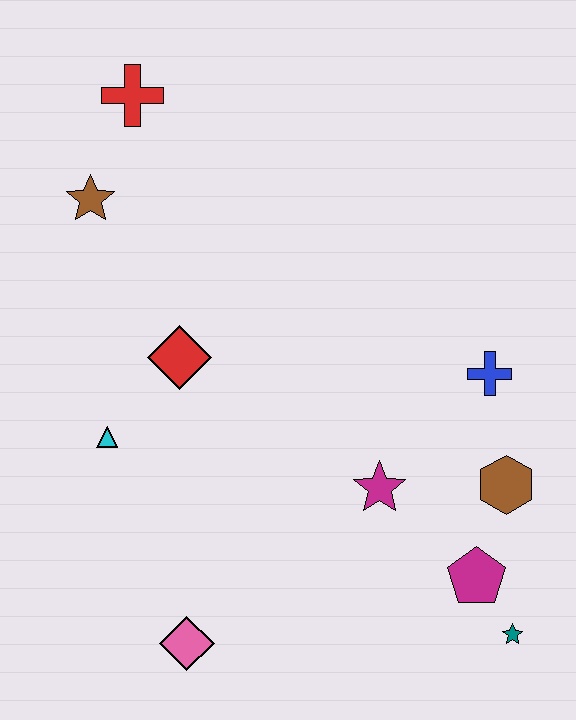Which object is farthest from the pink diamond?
The red cross is farthest from the pink diamond.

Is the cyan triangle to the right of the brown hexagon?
No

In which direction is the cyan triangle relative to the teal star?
The cyan triangle is to the left of the teal star.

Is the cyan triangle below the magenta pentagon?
No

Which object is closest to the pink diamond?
The cyan triangle is closest to the pink diamond.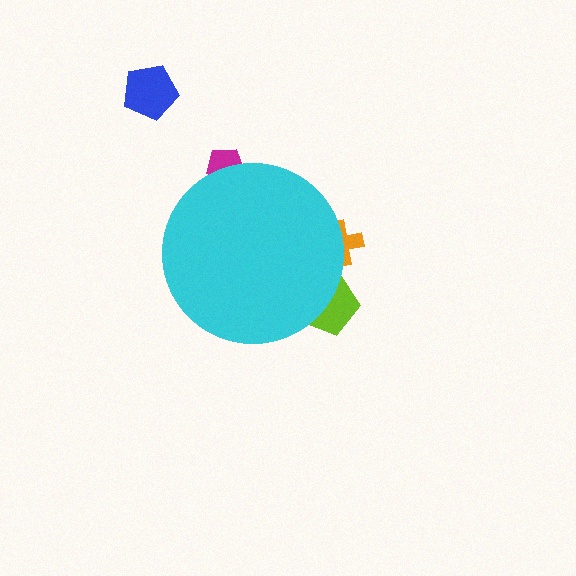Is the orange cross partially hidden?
Yes, the orange cross is partially hidden behind the cyan circle.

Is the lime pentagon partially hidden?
Yes, the lime pentagon is partially hidden behind the cyan circle.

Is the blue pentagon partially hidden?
No, the blue pentagon is fully visible.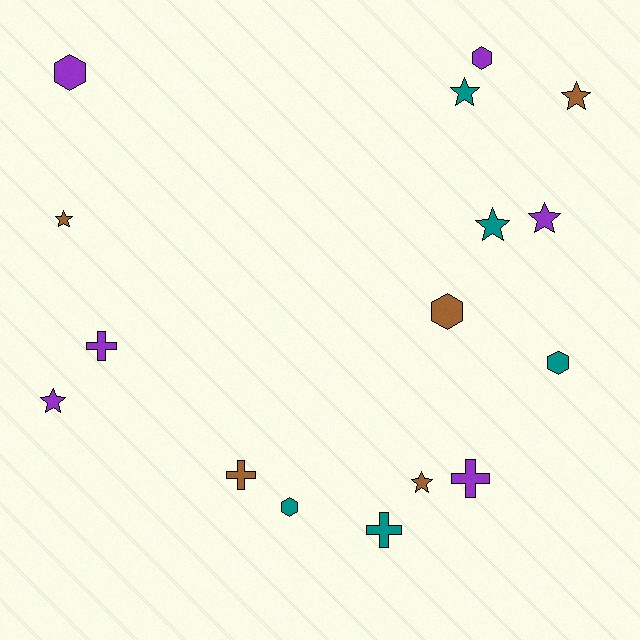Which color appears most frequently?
Purple, with 6 objects.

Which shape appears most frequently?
Star, with 7 objects.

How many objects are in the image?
There are 16 objects.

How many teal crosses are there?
There is 1 teal cross.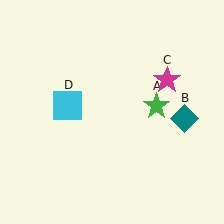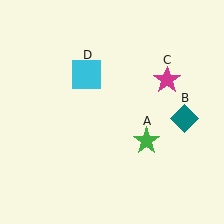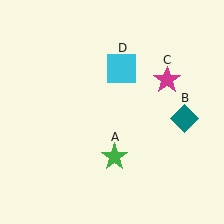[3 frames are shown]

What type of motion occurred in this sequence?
The green star (object A), cyan square (object D) rotated clockwise around the center of the scene.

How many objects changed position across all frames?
2 objects changed position: green star (object A), cyan square (object D).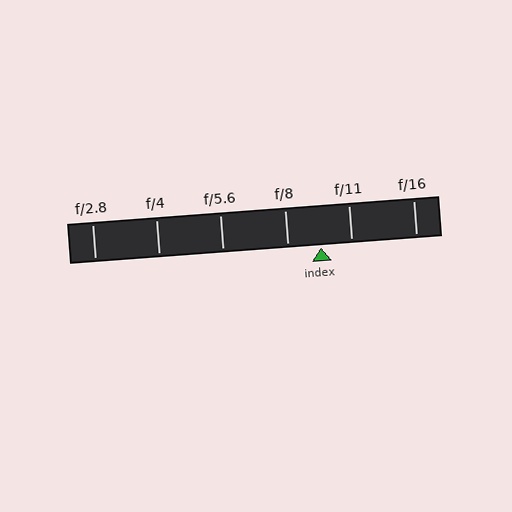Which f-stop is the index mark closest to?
The index mark is closest to f/11.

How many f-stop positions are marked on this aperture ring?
There are 6 f-stop positions marked.